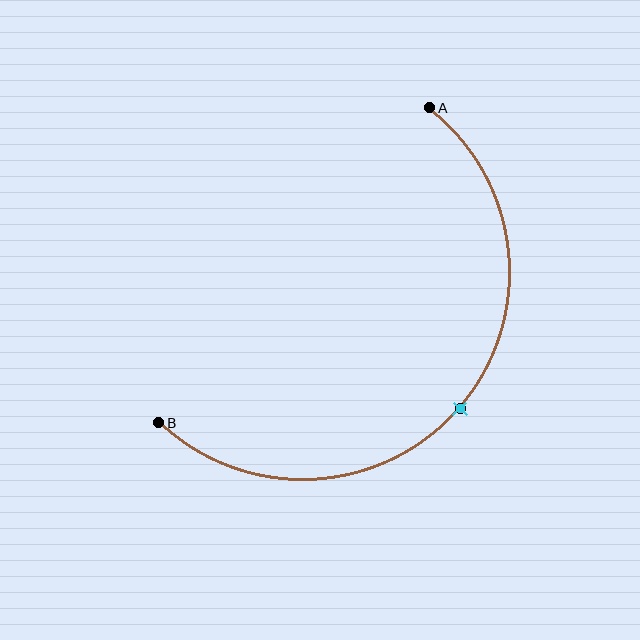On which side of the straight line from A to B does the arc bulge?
The arc bulges below and to the right of the straight line connecting A and B.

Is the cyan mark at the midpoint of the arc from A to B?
Yes. The cyan mark lies on the arc at equal arc-length from both A and B — it is the arc midpoint.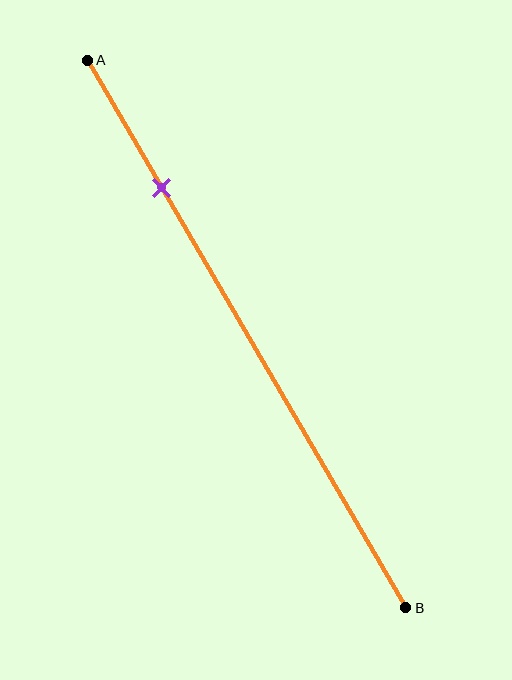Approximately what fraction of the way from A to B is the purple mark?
The purple mark is approximately 25% of the way from A to B.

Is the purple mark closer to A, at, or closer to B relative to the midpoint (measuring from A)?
The purple mark is closer to point A than the midpoint of segment AB.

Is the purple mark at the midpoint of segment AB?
No, the mark is at about 25% from A, not at the 50% midpoint.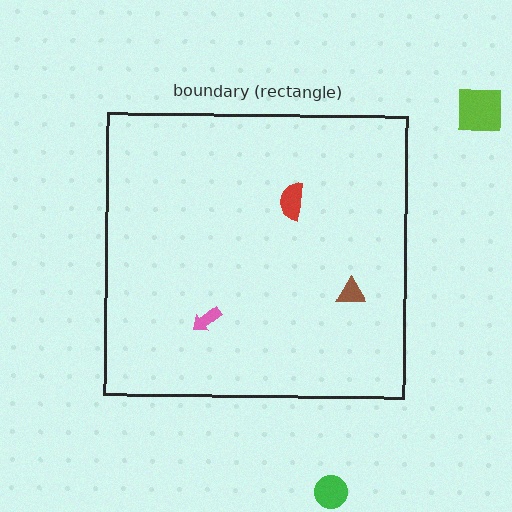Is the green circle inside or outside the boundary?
Outside.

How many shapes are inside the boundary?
3 inside, 2 outside.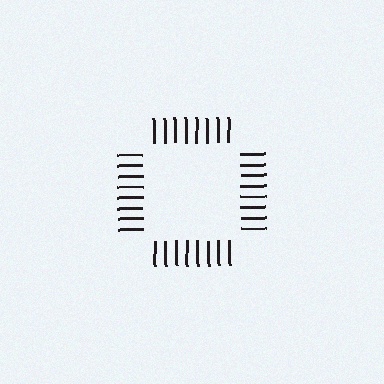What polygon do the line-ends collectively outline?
An illusory square — the line segments terminate on its edges but no continuous stroke is drawn.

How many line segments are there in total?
32 — 8 along each of the 4 edges.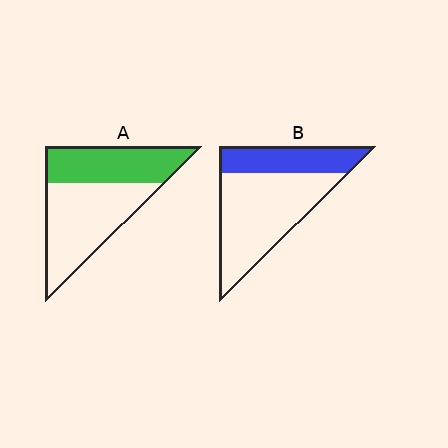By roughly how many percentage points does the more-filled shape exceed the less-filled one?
By roughly 10 percentage points (A over B).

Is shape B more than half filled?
No.